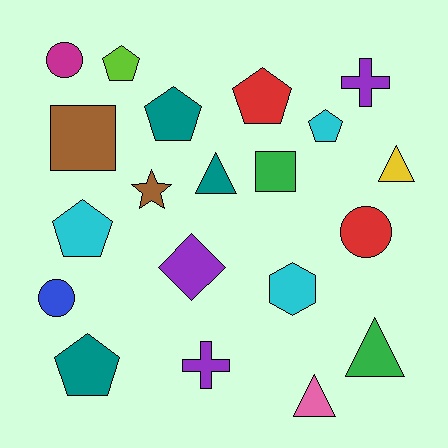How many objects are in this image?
There are 20 objects.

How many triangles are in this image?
There are 4 triangles.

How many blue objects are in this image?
There is 1 blue object.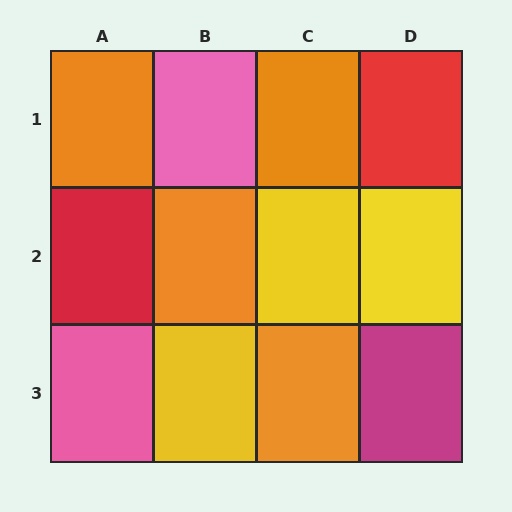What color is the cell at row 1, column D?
Red.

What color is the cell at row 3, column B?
Yellow.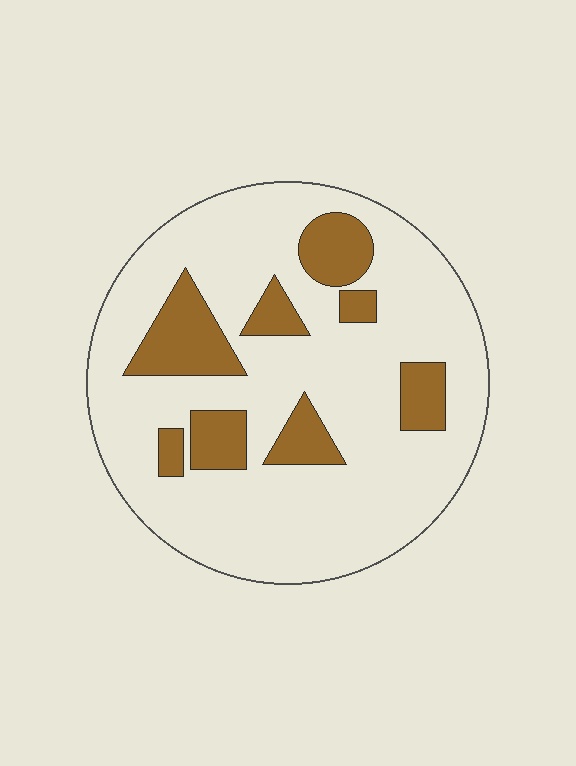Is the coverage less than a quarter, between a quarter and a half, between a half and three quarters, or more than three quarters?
Less than a quarter.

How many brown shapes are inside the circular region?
8.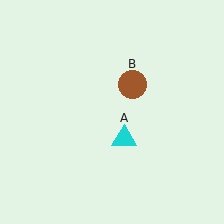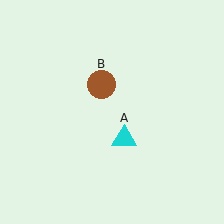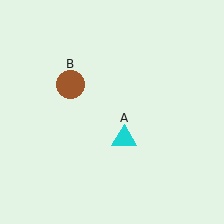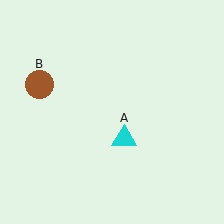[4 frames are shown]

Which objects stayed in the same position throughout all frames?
Cyan triangle (object A) remained stationary.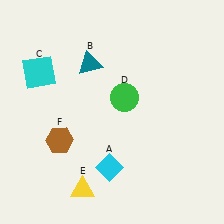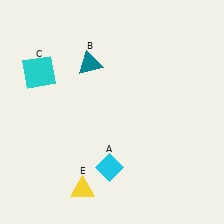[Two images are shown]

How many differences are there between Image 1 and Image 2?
There are 2 differences between the two images.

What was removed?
The green circle (D), the brown hexagon (F) were removed in Image 2.